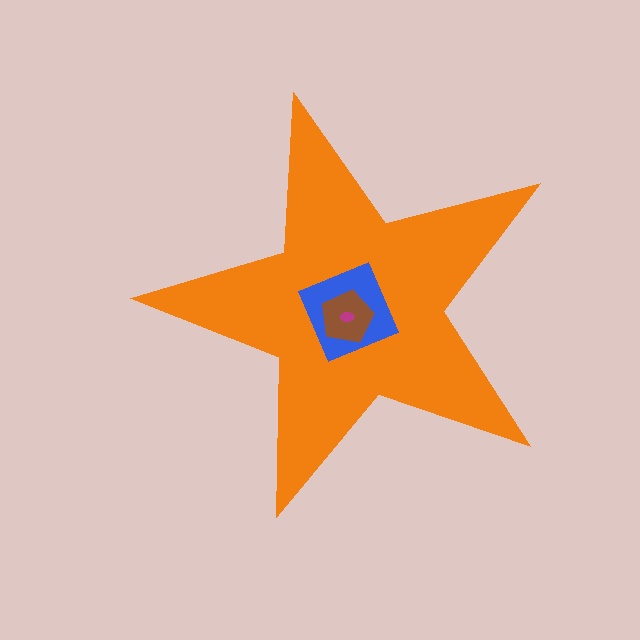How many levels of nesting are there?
4.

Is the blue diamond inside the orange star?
Yes.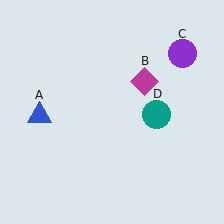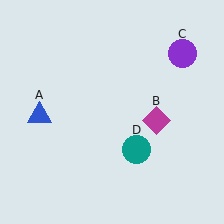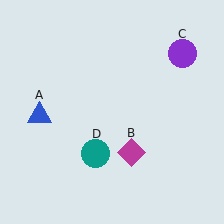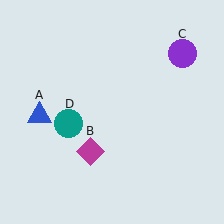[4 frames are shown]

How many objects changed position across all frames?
2 objects changed position: magenta diamond (object B), teal circle (object D).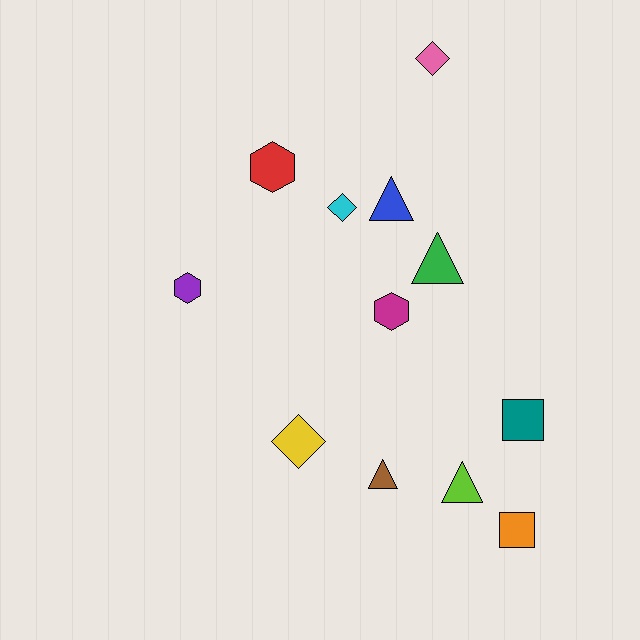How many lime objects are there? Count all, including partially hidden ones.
There is 1 lime object.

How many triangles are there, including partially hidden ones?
There are 4 triangles.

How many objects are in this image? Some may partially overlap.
There are 12 objects.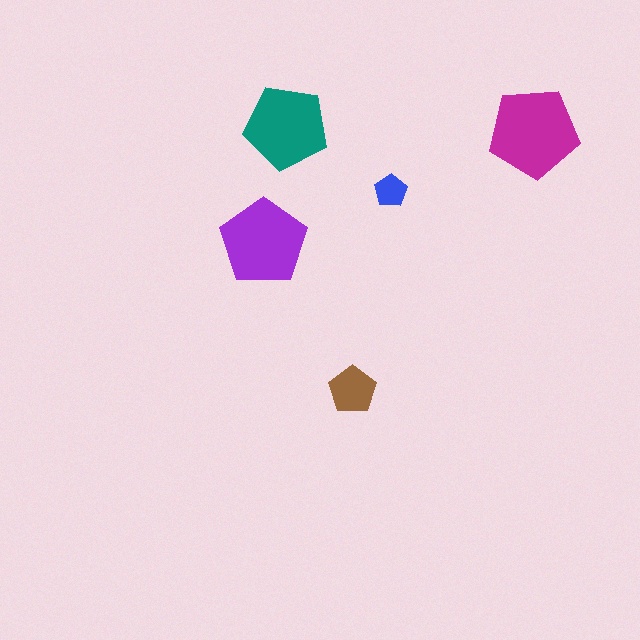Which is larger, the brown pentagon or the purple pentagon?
The purple one.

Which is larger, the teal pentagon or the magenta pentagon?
The magenta one.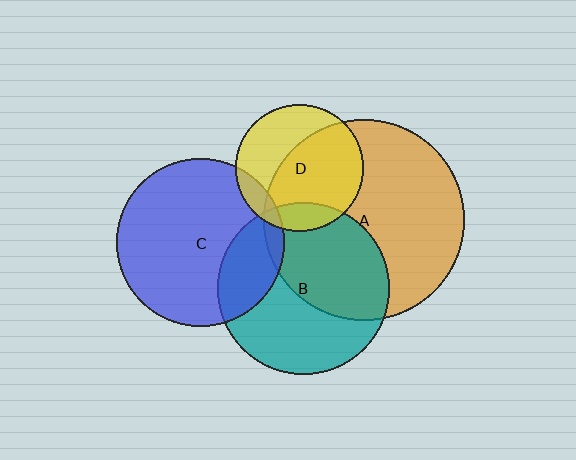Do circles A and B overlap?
Yes.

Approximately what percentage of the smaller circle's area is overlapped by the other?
Approximately 45%.